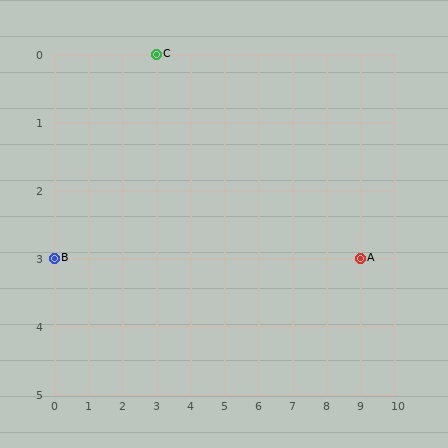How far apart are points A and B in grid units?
Points A and B are 9 columns apart.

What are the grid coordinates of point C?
Point C is at grid coordinates (3, 0).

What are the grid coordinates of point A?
Point A is at grid coordinates (9, 3).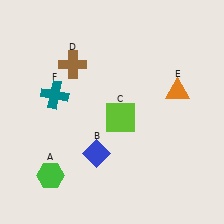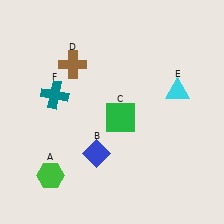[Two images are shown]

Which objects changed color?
C changed from lime to green. E changed from orange to cyan.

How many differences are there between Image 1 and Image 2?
There are 2 differences between the two images.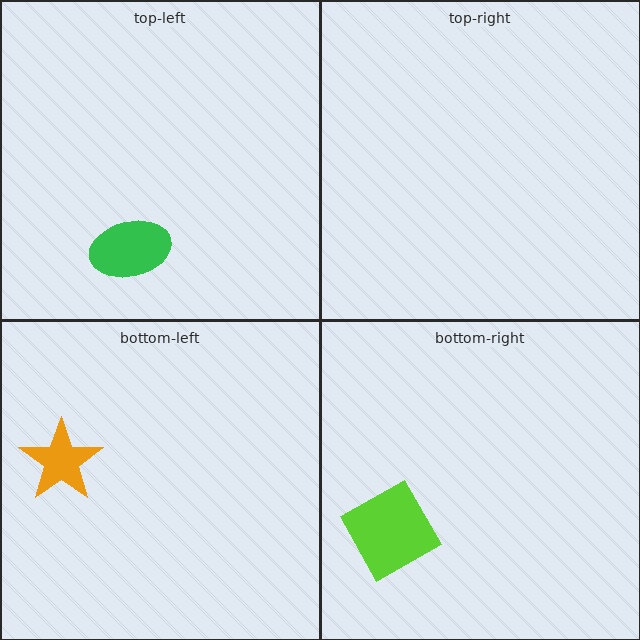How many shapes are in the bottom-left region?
1.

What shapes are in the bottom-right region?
The lime square.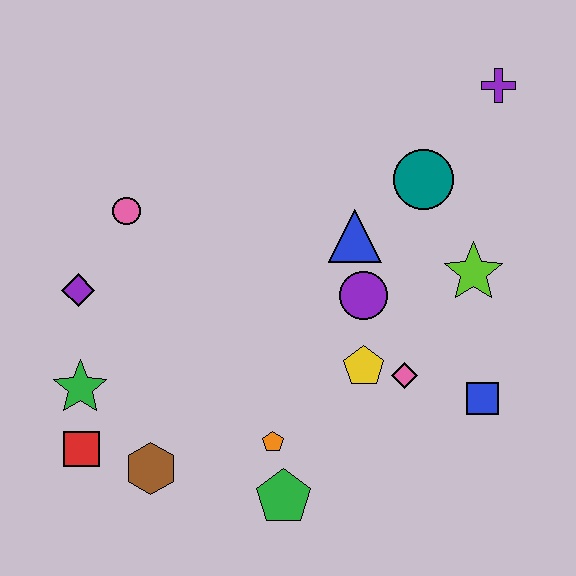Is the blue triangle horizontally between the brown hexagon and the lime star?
Yes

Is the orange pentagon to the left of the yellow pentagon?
Yes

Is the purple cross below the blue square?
No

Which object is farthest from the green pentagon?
The purple cross is farthest from the green pentagon.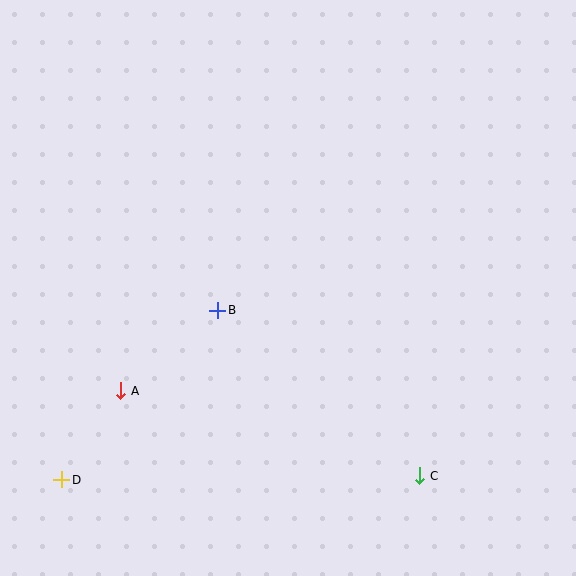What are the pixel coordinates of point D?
Point D is at (62, 480).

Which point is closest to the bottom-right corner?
Point C is closest to the bottom-right corner.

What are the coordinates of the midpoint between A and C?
The midpoint between A and C is at (270, 433).